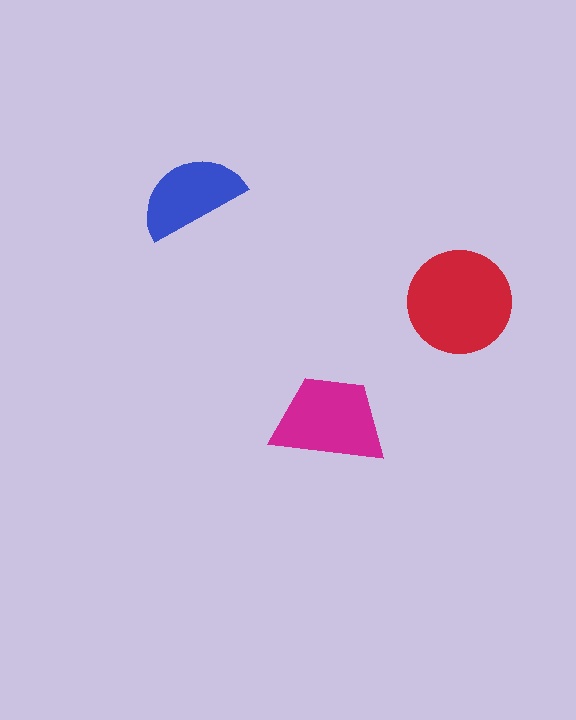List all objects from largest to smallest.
The red circle, the magenta trapezoid, the blue semicircle.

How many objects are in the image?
There are 3 objects in the image.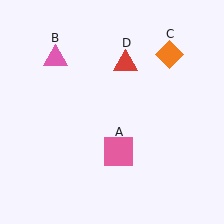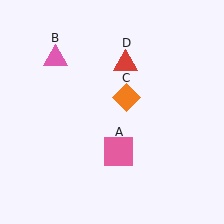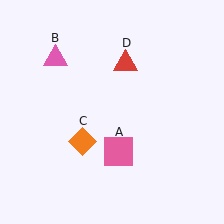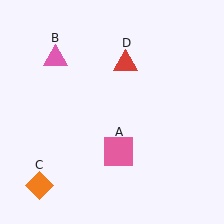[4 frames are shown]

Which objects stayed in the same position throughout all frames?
Pink square (object A) and pink triangle (object B) and red triangle (object D) remained stationary.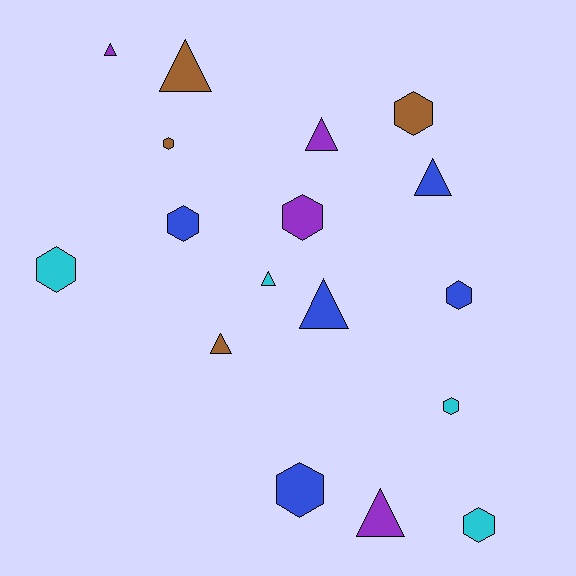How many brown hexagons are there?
There are 2 brown hexagons.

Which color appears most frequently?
Blue, with 5 objects.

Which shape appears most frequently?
Hexagon, with 9 objects.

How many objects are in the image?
There are 17 objects.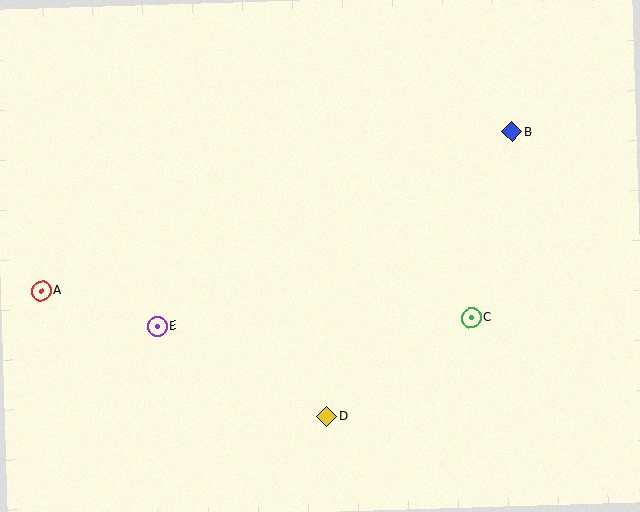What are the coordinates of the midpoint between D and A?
The midpoint between D and A is at (184, 354).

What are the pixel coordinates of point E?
Point E is at (157, 326).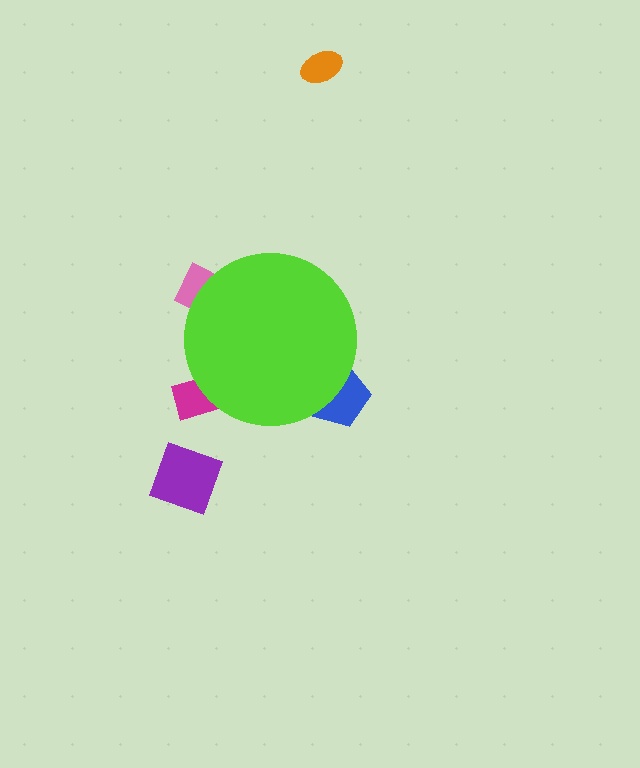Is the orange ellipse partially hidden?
No, the orange ellipse is fully visible.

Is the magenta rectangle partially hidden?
Yes, the magenta rectangle is partially hidden behind the lime circle.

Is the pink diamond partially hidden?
Yes, the pink diamond is partially hidden behind the lime circle.